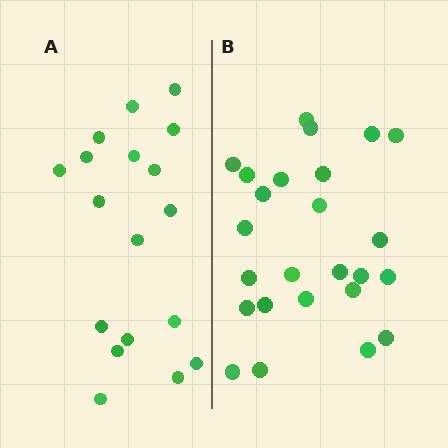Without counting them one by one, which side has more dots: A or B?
Region B (the right region) has more dots.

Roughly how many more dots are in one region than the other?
Region B has roughly 8 or so more dots than region A.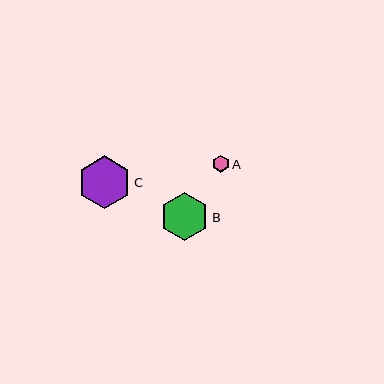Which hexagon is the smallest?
Hexagon A is the smallest with a size of approximately 17 pixels.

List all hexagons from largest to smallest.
From largest to smallest: C, B, A.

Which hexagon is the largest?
Hexagon C is the largest with a size of approximately 53 pixels.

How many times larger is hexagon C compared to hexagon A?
Hexagon C is approximately 3.1 times the size of hexagon A.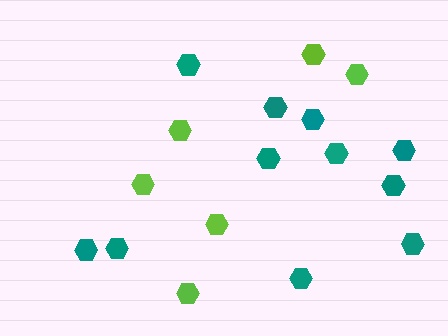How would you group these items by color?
There are 2 groups: one group of lime hexagons (6) and one group of teal hexagons (11).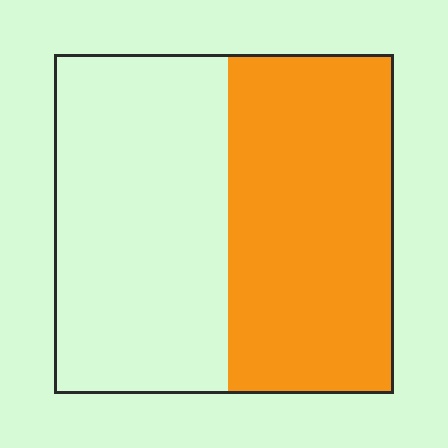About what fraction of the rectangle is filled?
About one half (1/2).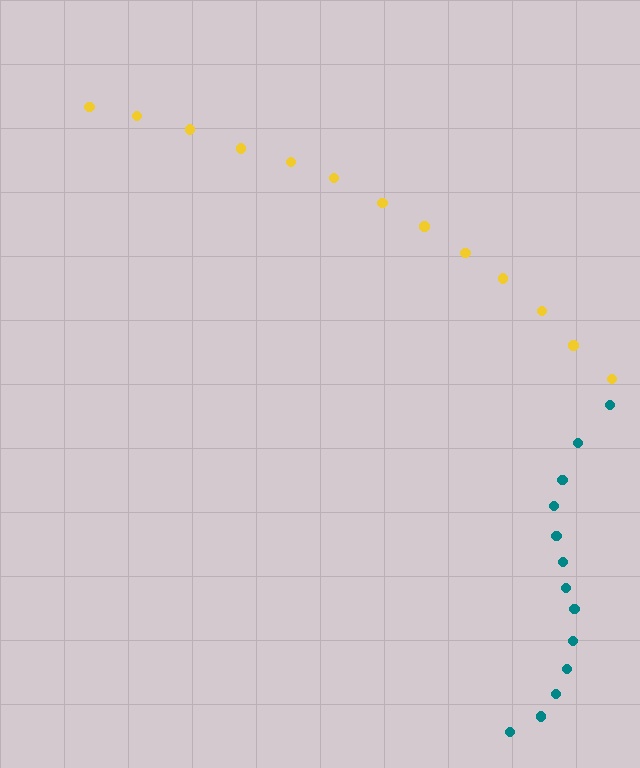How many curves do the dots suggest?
There are 2 distinct paths.